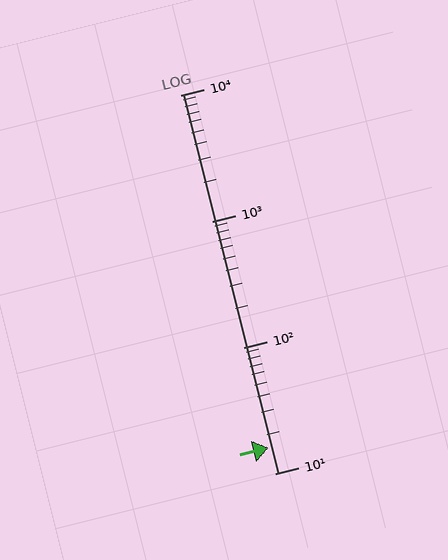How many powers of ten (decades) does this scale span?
The scale spans 3 decades, from 10 to 10000.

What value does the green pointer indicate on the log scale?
The pointer indicates approximately 16.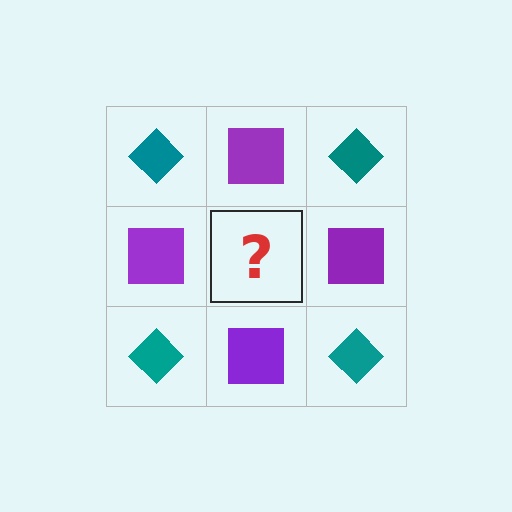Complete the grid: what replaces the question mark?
The question mark should be replaced with a teal diamond.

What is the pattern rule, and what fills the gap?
The rule is that it alternates teal diamond and purple square in a checkerboard pattern. The gap should be filled with a teal diamond.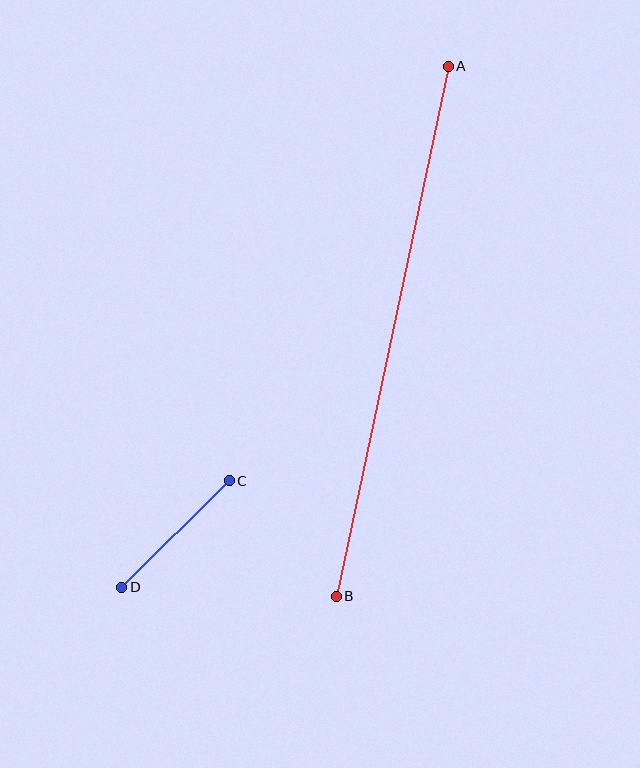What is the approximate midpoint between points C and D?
The midpoint is at approximately (176, 534) pixels.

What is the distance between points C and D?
The distance is approximately 151 pixels.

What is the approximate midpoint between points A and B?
The midpoint is at approximately (392, 331) pixels.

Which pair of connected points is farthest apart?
Points A and B are farthest apart.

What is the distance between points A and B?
The distance is approximately 542 pixels.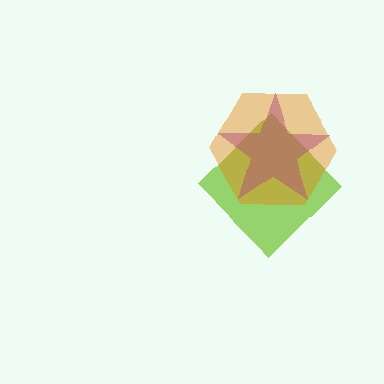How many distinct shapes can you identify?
There are 3 distinct shapes: a lime diamond, a purple star, an orange hexagon.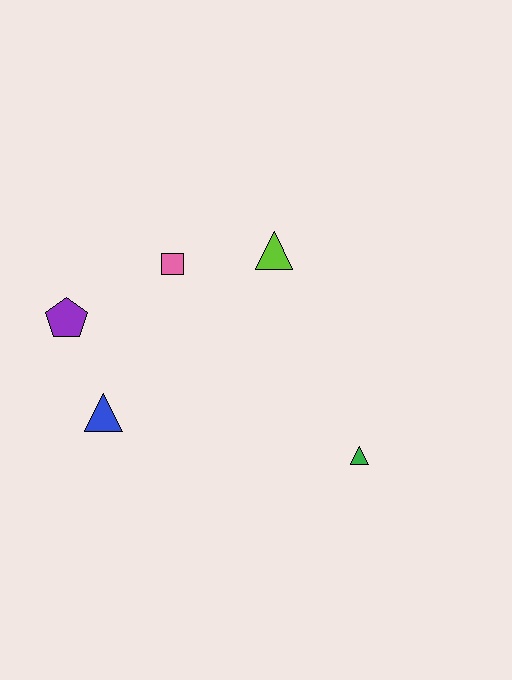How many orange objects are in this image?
There are no orange objects.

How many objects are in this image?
There are 5 objects.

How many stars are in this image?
There are no stars.